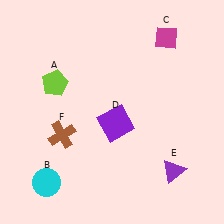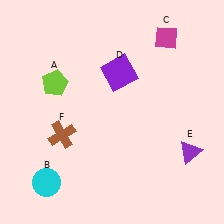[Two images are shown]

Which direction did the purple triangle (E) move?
The purple triangle (E) moved up.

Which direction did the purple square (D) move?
The purple square (D) moved up.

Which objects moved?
The objects that moved are: the purple square (D), the purple triangle (E).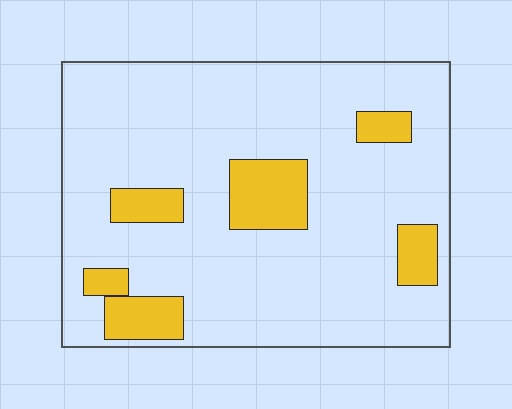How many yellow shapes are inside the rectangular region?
6.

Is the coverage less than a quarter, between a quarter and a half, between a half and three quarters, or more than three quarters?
Less than a quarter.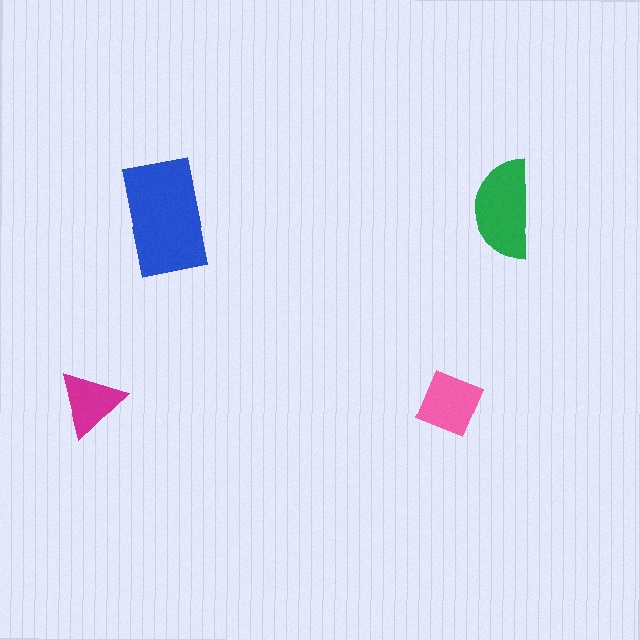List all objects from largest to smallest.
The blue rectangle, the green semicircle, the pink square, the magenta triangle.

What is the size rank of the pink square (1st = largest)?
3rd.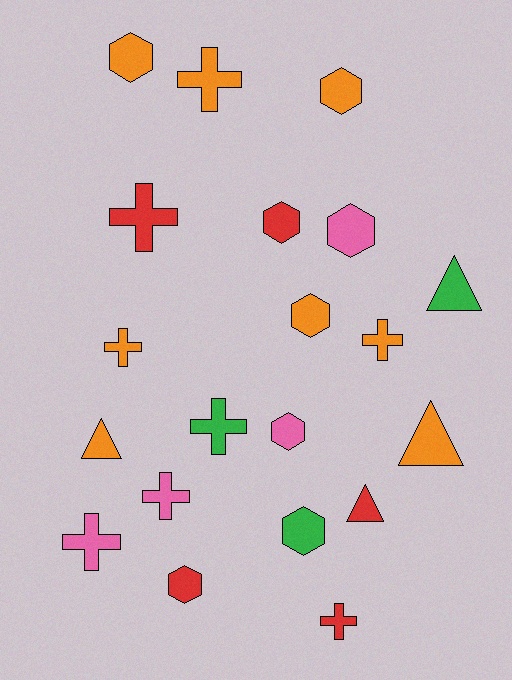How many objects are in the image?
There are 20 objects.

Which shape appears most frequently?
Cross, with 8 objects.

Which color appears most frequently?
Orange, with 8 objects.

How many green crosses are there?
There is 1 green cross.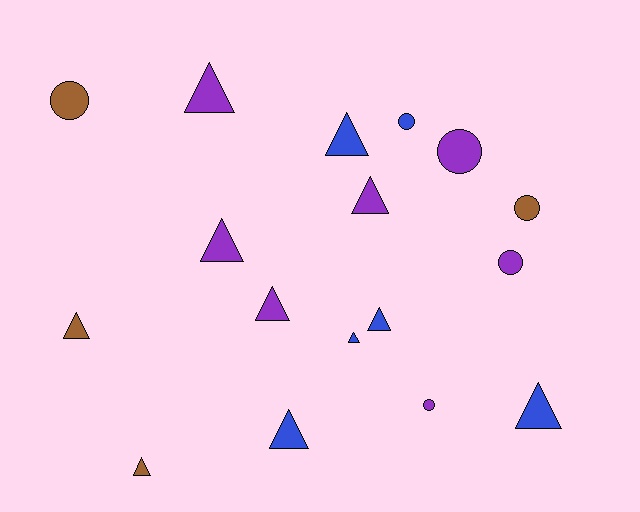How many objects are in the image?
There are 17 objects.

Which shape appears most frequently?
Triangle, with 11 objects.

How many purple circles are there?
There are 3 purple circles.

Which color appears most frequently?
Purple, with 7 objects.